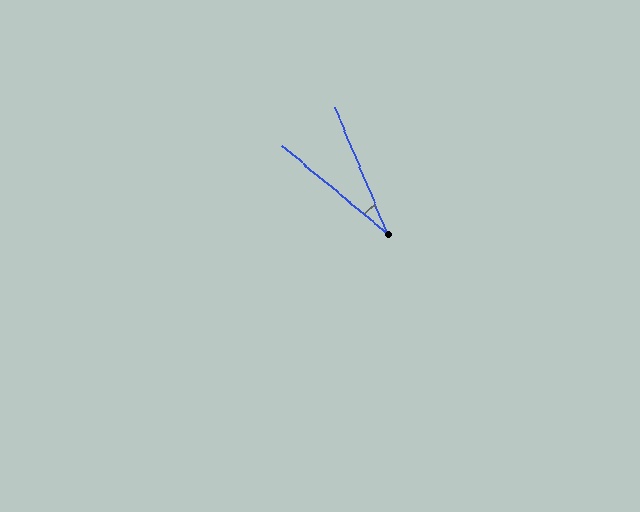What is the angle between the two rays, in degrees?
Approximately 28 degrees.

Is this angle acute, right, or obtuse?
It is acute.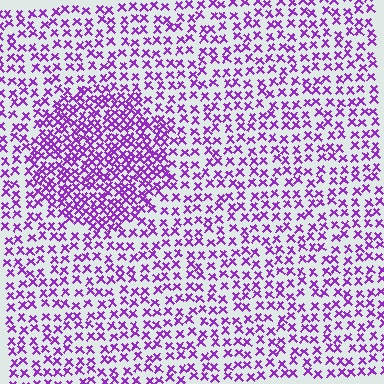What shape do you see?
I see a circle.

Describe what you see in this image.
The image contains small purple elements arranged at two different densities. A circle-shaped region is visible where the elements are more densely packed than the surrounding area.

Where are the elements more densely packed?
The elements are more densely packed inside the circle boundary.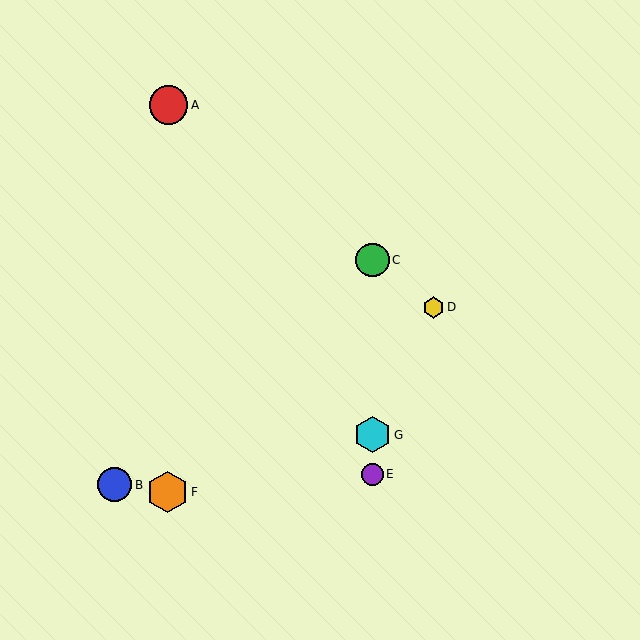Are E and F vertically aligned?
No, E is at x≈373 and F is at x≈167.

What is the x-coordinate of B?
Object B is at x≈114.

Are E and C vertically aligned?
Yes, both are at x≈373.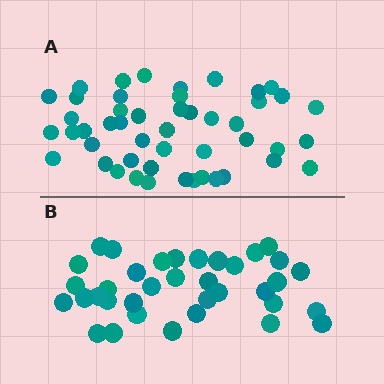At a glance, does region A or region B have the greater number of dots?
Region A (the top region) has more dots.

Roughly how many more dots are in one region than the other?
Region A has roughly 12 or so more dots than region B.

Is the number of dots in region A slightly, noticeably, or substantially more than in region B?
Region A has noticeably more, but not dramatically so. The ratio is roughly 1.3 to 1.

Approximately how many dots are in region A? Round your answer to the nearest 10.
About 50 dots. (The exact count is 48, which rounds to 50.)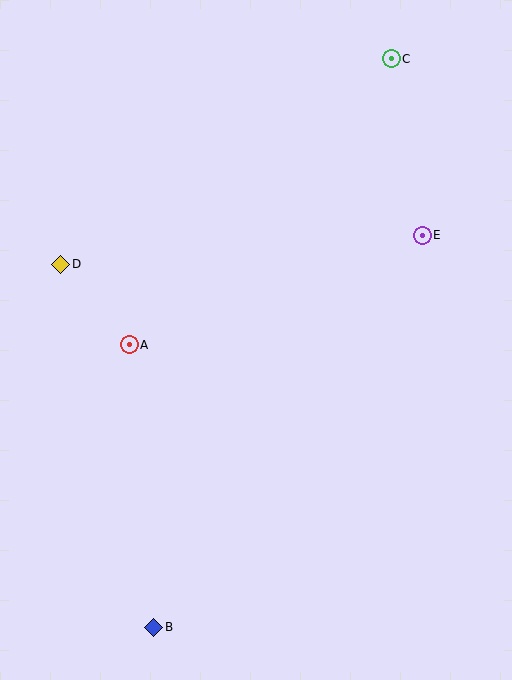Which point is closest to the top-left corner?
Point D is closest to the top-left corner.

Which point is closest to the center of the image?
Point A at (129, 345) is closest to the center.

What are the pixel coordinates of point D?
Point D is at (61, 264).